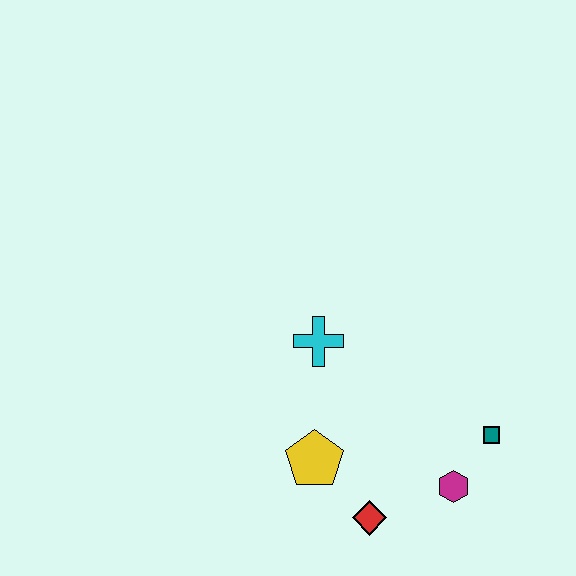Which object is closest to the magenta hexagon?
The teal square is closest to the magenta hexagon.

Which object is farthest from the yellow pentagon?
The teal square is farthest from the yellow pentagon.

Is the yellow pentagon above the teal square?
No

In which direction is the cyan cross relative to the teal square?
The cyan cross is to the left of the teal square.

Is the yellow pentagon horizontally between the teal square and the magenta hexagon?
No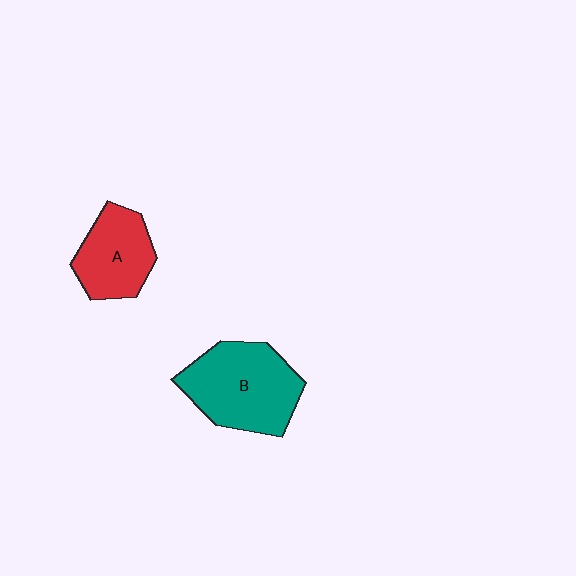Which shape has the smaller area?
Shape A (red).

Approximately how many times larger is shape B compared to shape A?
Approximately 1.5 times.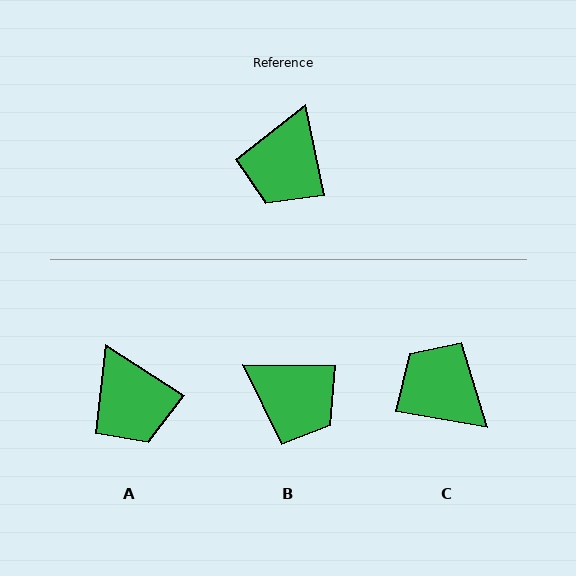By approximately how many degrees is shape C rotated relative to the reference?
Approximately 112 degrees clockwise.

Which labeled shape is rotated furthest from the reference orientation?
C, about 112 degrees away.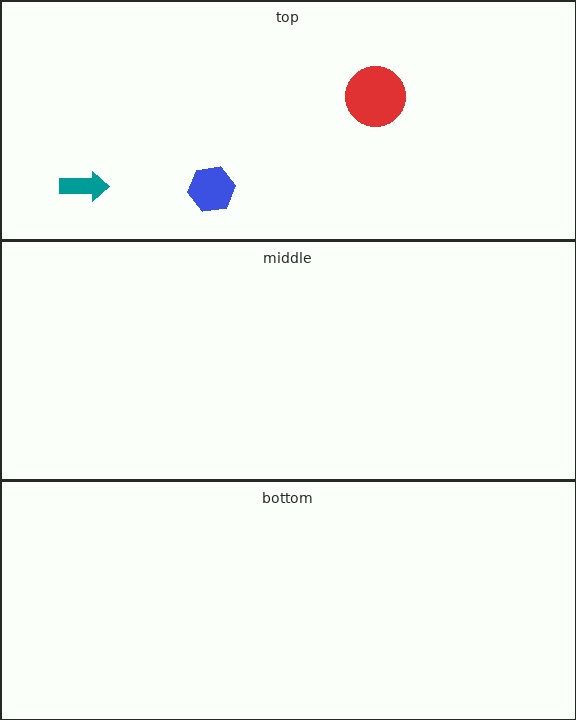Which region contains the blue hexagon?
The top region.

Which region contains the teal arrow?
The top region.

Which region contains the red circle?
The top region.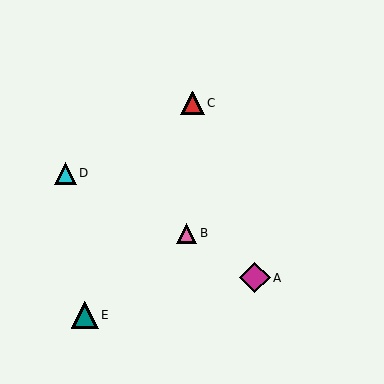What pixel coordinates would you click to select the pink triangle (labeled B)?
Click at (187, 233) to select the pink triangle B.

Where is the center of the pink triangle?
The center of the pink triangle is at (187, 233).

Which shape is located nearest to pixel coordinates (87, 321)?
The teal triangle (labeled E) at (85, 315) is nearest to that location.